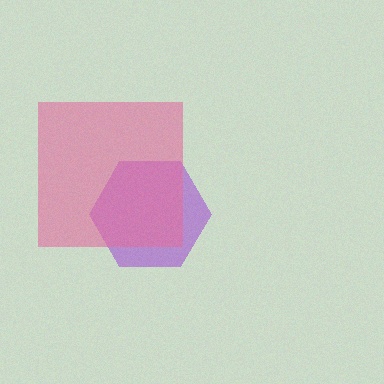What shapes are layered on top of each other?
The layered shapes are: a purple hexagon, a pink square.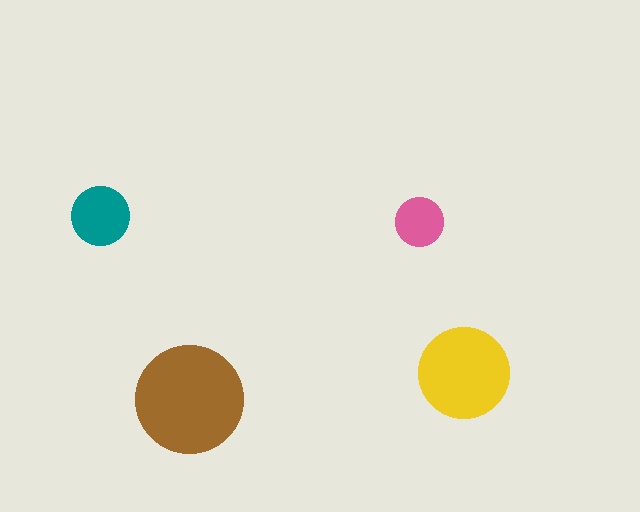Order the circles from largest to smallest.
the brown one, the yellow one, the teal one, the pink one.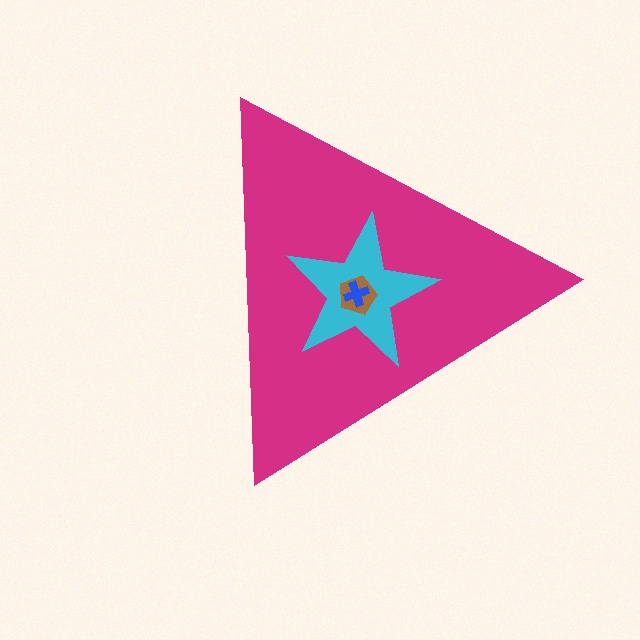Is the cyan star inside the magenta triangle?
Yes.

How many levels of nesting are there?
4.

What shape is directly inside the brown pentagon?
The blue cross.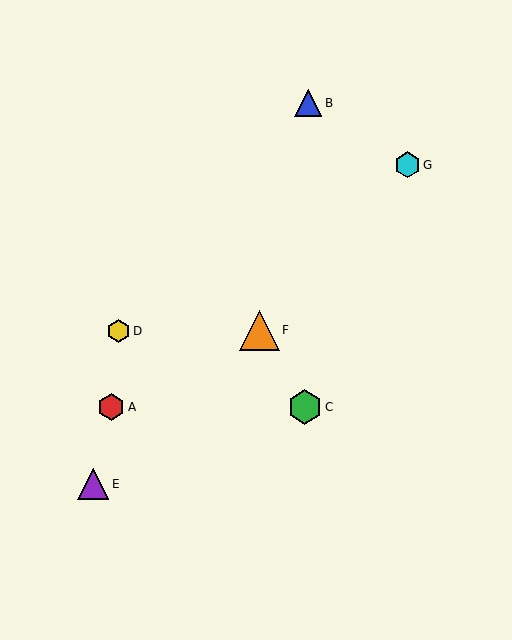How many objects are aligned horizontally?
2 objects (A, C) are aligned horizontally.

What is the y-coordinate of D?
Object D is at y≈331.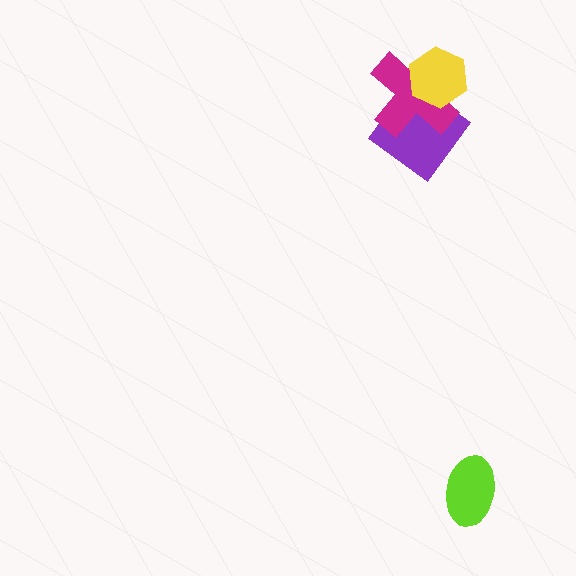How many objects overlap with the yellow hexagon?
2 objects overlap with the yellow hexagon.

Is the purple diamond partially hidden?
Yes, it is partially covered by another shape.